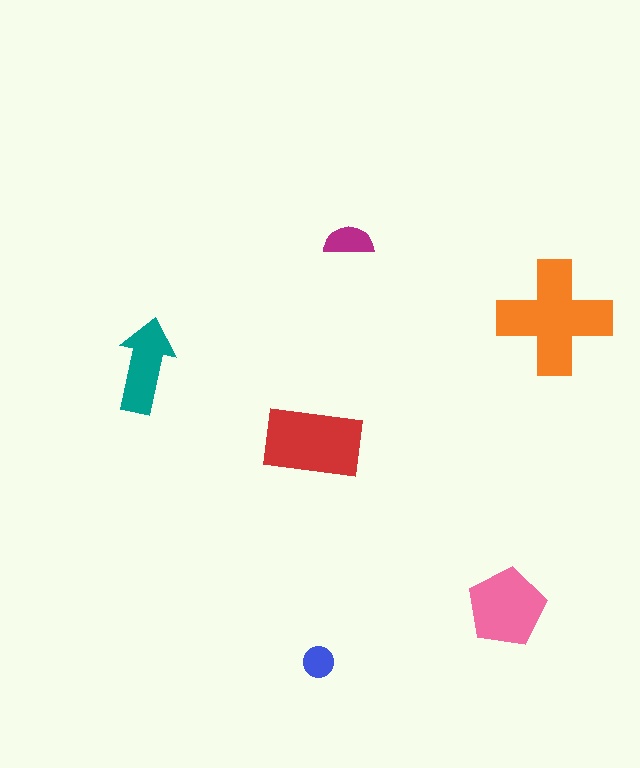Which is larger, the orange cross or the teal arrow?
The orange cross.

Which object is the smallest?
The blue circle.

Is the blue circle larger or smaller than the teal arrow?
Smaller.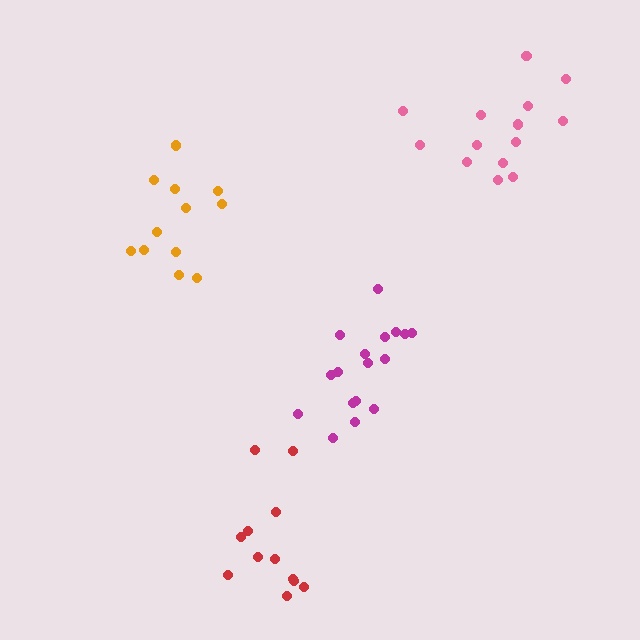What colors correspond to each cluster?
The clusters are colored: orange, pink, magenta, red.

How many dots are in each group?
Group 1: 12 dots, Group 2: 14 dots, Group 3: 17 dots, Group 4: 12 dots (55 total).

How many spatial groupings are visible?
There are 4 spatial groupings.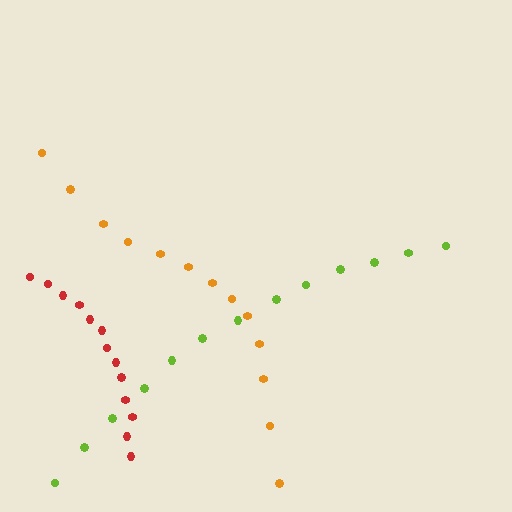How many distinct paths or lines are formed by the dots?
There are 3 distinct paths.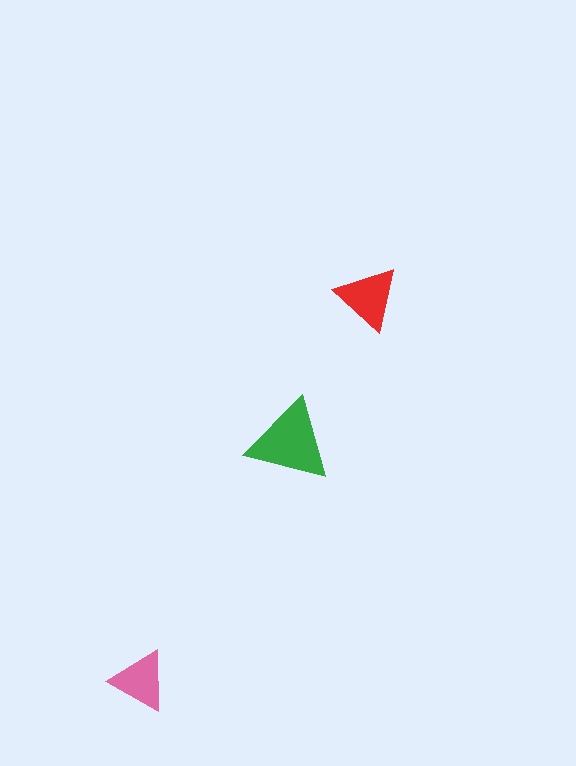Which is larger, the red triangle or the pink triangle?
The red one.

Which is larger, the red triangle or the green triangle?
The green one.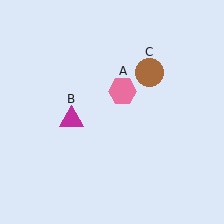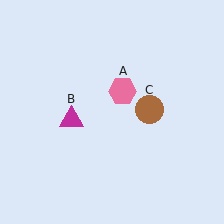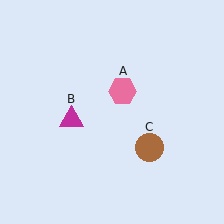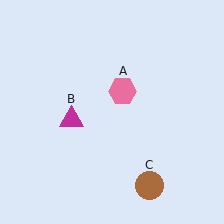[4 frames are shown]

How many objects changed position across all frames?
1 object changed position: brown circle (object C).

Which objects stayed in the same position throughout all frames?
Pink hexagon (object A) and magenta triangle (object B) remained stationary.